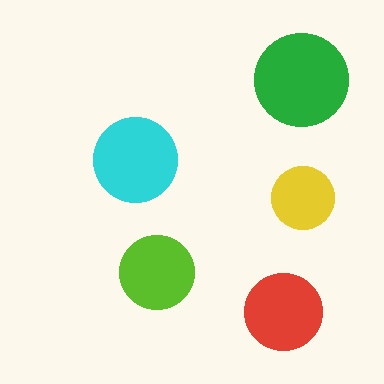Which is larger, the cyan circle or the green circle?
The green one.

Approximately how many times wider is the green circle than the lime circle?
About 1.5 times wider.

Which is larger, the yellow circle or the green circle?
The green one.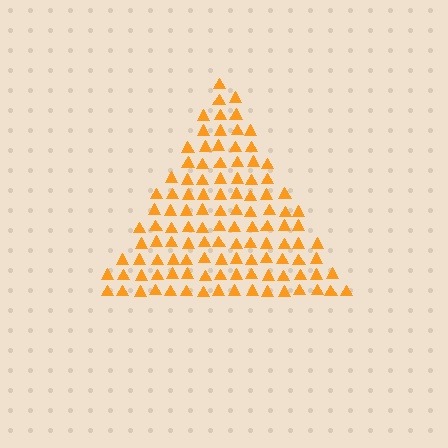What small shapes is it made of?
It is made of small triangles.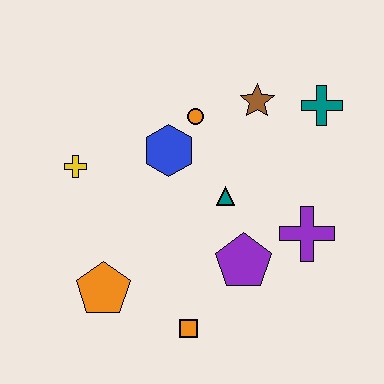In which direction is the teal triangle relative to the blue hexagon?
The teal triangle is to the right of the blue hexagon.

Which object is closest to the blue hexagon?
The orange circle is closest to the blue hexagon.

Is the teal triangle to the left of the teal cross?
Yes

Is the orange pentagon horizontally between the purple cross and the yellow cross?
Yes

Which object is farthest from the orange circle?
The orange square is farthest from the orange circle.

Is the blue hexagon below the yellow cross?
No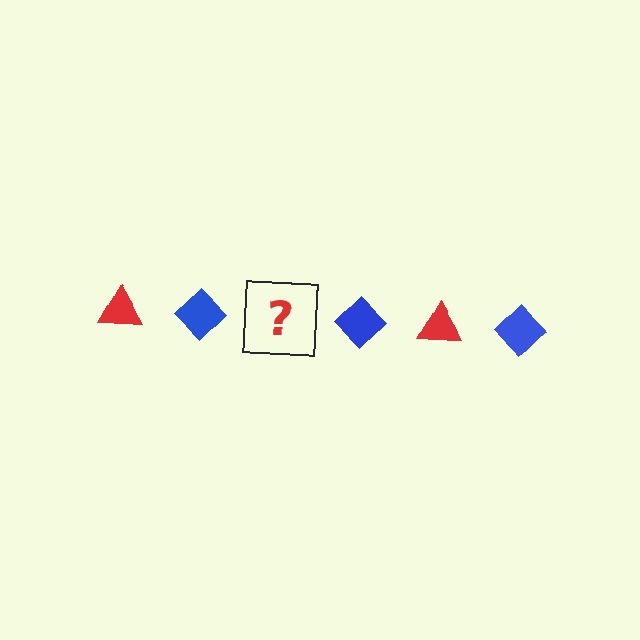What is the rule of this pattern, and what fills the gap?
The rule is that the pattern alternates between red triangle and blue diamond. The gap should be filled with a red triangle.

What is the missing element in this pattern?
The missing element is a red triangle.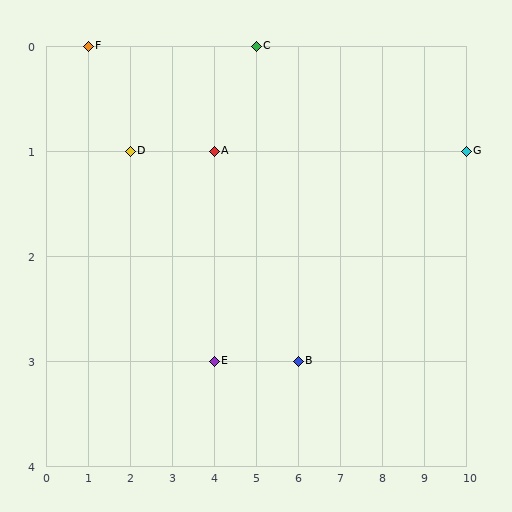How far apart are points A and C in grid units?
Points A and C are 1 column and 1 row apart (about 1.4 grid units diagonally).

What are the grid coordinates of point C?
Point C is at grid coordinates (5, 0).